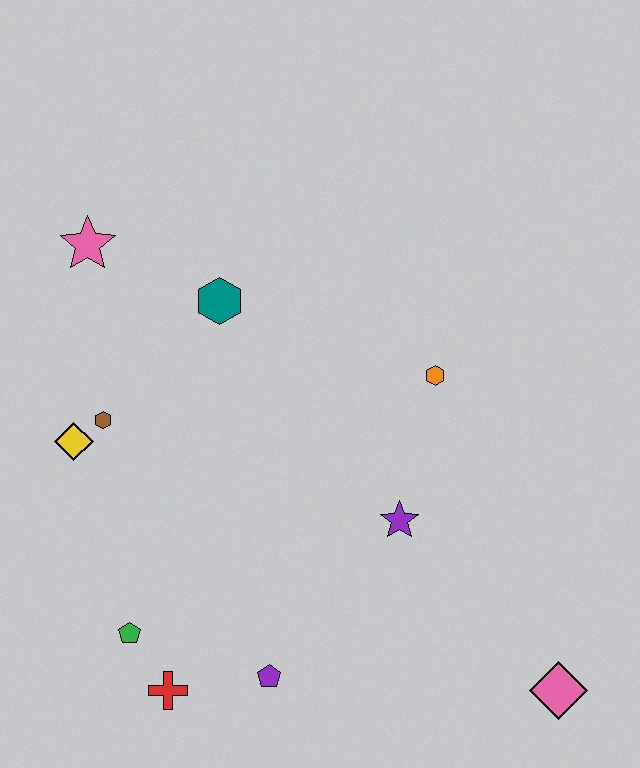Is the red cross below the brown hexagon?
Yes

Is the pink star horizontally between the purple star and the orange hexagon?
No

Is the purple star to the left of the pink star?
No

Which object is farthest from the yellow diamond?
The pink diamond is farthest from the yellow diamond.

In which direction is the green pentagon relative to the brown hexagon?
The green pentagon is below the brown hexagon.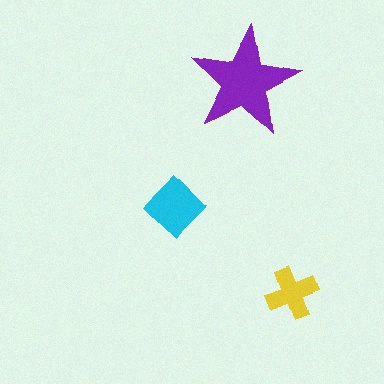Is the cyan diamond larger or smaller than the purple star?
Smaller.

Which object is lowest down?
The yellow cross is bottommost.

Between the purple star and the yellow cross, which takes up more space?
The purple star.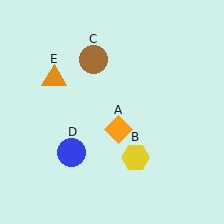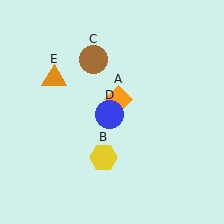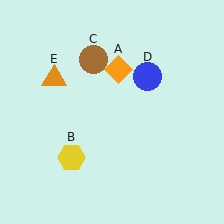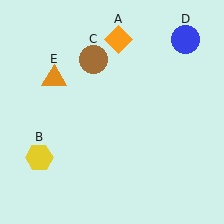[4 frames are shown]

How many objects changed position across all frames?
3 objects changed position: orange diamond (object A), yellow hexagon (object B), blue circle (object D).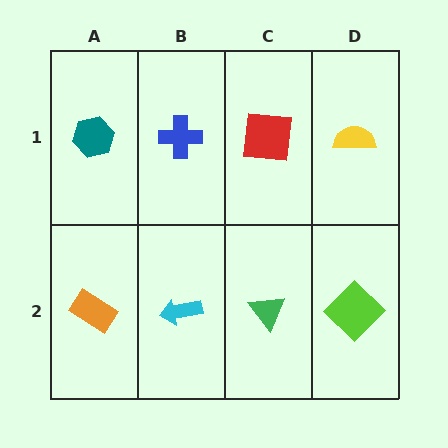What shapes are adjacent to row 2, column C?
A red square (row 1, column C), a cyan arrow (row 2, column B), a lime diamond (row 2, column D).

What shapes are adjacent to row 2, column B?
A blue cross (row 1, column B), an orange rectangle (row 2, column A), a green triangle (row 2, column C).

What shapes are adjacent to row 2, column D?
A yellow semicircle (row 1, column D), a green triangle (row 2, column C).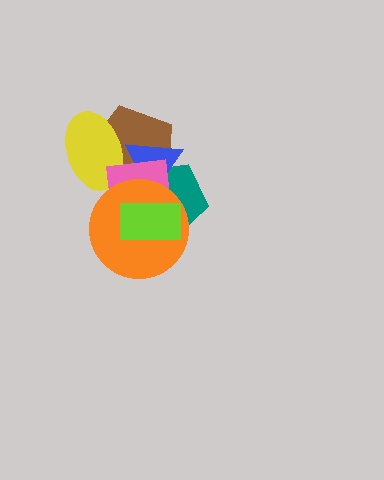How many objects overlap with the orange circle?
5 objects overlap with the orange circle.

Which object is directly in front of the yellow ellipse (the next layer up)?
The blue triangle is directly in front of the yellow ellipse.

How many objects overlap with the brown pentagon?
5 objects overlap with the brown pentagon.